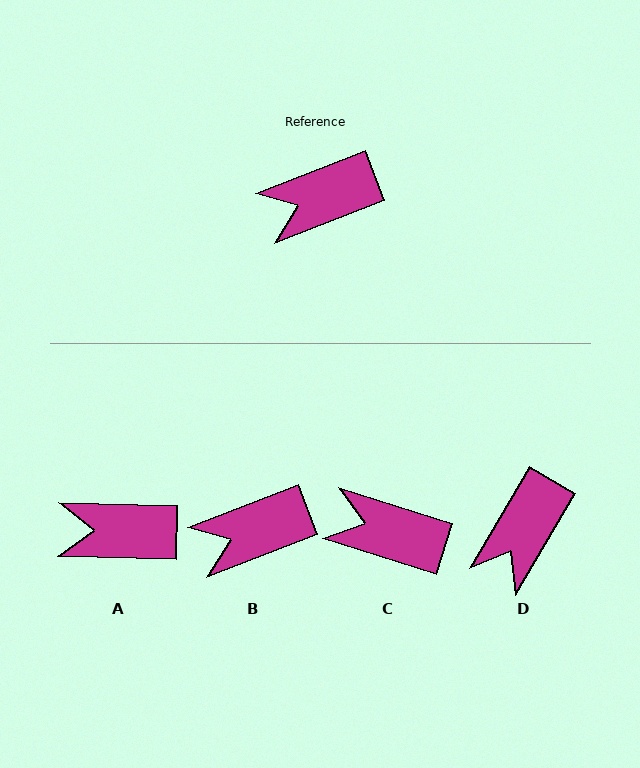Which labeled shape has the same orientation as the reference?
B.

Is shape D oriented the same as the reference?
No, it is off by about 38 degrees.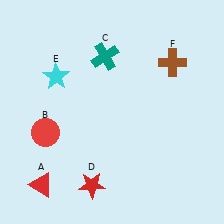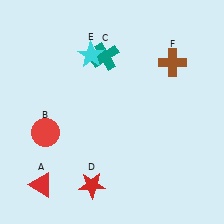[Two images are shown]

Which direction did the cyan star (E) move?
The cyan star (E) moved right.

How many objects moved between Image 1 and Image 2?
1 object moved between the two images.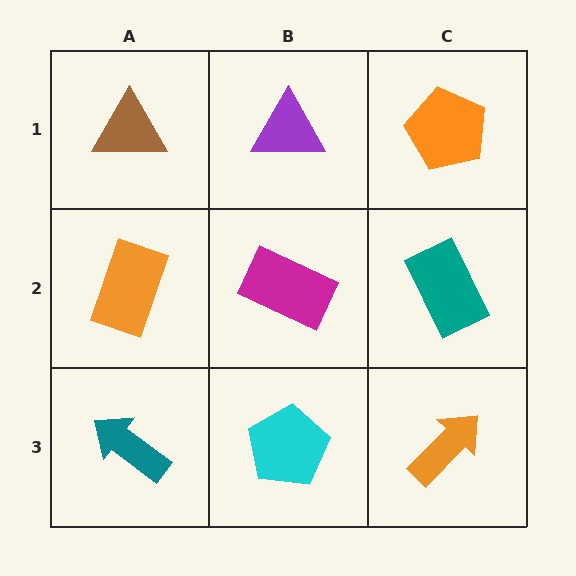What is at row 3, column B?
A cyan pentagon.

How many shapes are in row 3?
3 shapes.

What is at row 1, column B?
A purple triangle.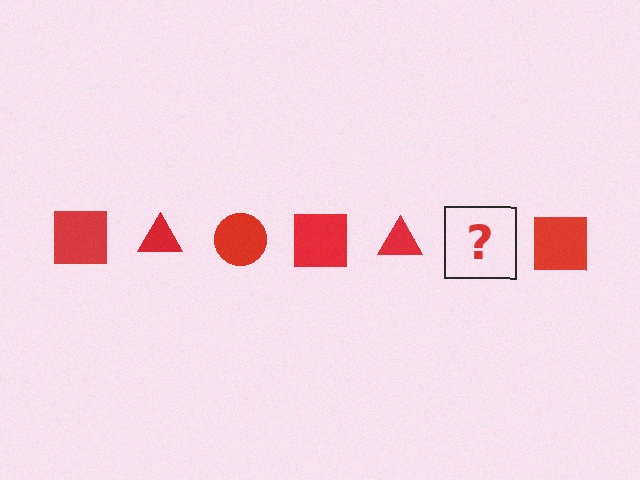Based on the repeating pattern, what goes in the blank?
The blank should be a red circle.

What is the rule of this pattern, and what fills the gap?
The rule is that the pattern cycles through square, triangle, circle shapes in red. The gap should be filled with a red circle.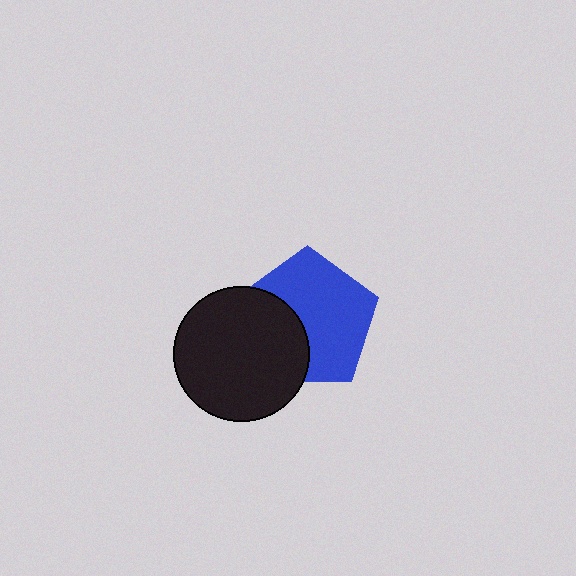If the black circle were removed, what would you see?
You would see the complete blue pentagon.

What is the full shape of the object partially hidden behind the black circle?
The partially hidden object is a blue pentagon.